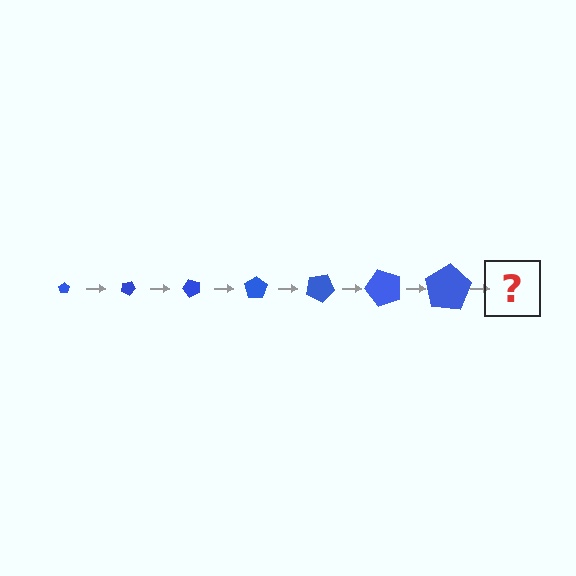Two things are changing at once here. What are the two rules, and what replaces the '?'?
The two rules are that the pentagon grows larger each step and it rotates 25 degrees each step. The '?' should be a pentagon, larger than the previous one and rotated 175 degrees from the start.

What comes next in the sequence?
The next element should be a pentagon, larger than the previous one and rotated 175 degrees from the start.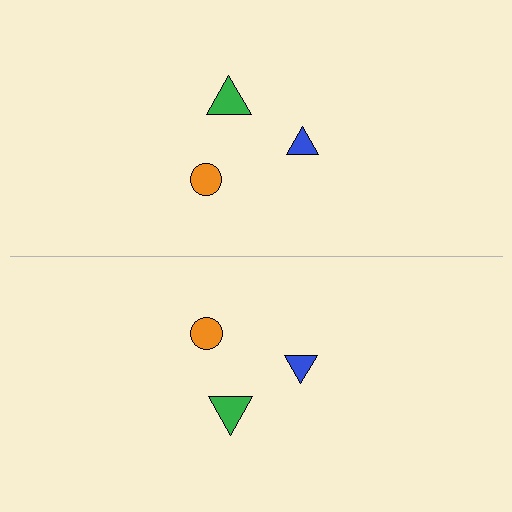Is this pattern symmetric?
Yes, this pattern has bilateral (reflection) symmetry.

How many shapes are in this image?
There are 6 shapes in this image.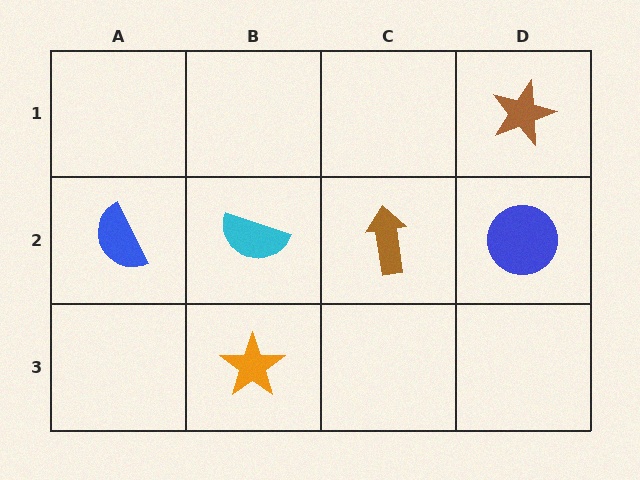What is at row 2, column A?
A blue semicircle.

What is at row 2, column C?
A brown arrow.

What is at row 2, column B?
A cyan semicircle.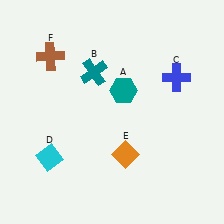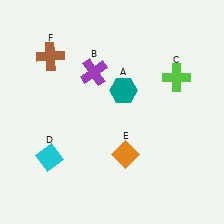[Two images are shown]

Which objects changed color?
B changed from teal to purple. C changed from blue to lime.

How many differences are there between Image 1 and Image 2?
There are 2 differences between the two images.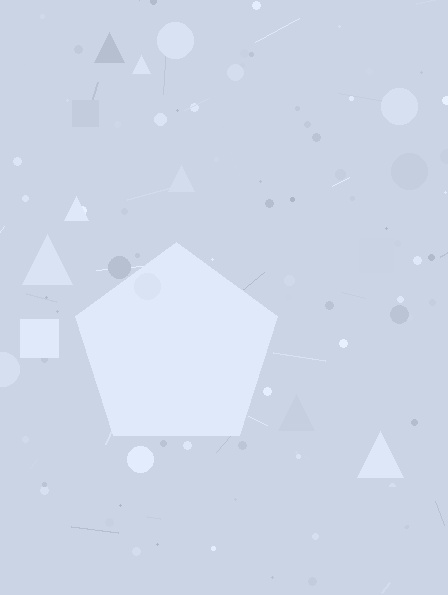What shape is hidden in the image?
A pentagon is hidden in the image.